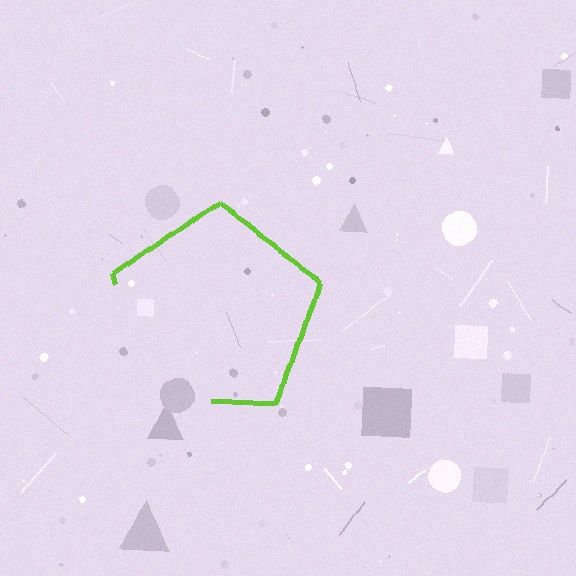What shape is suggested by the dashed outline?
The dashed outline suggests a pentagon.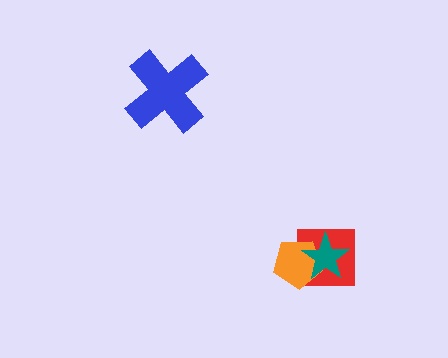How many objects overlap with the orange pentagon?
2 objects overlap with the orange pentagon.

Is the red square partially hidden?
Yes, it is partially covered by another shape.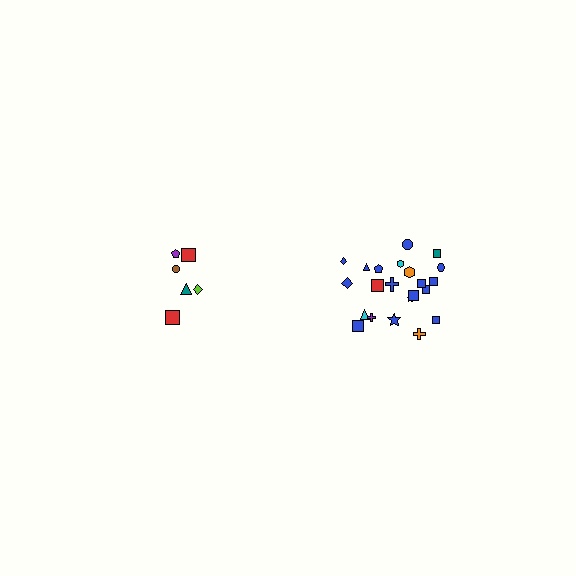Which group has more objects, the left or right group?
The right group.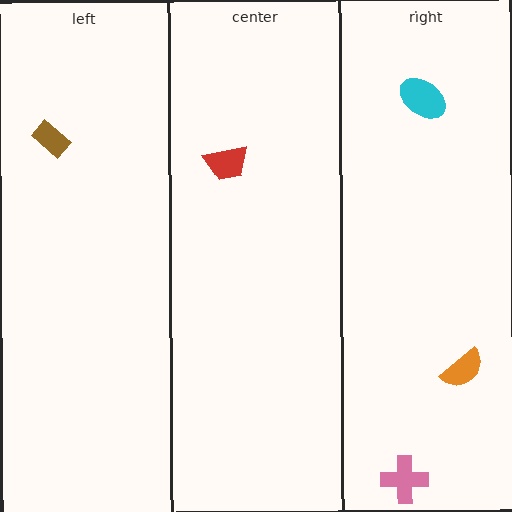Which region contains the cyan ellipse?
The right region.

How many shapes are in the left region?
1.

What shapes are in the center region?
The red trapezoid.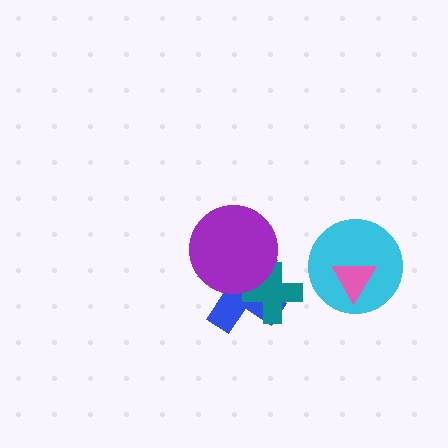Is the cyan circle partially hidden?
Yes, it is partially covered by another shape.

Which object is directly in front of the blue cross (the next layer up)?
The teal cross is directly in front of the blue cross.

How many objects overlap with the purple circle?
2 objects overlap with the purple circle.